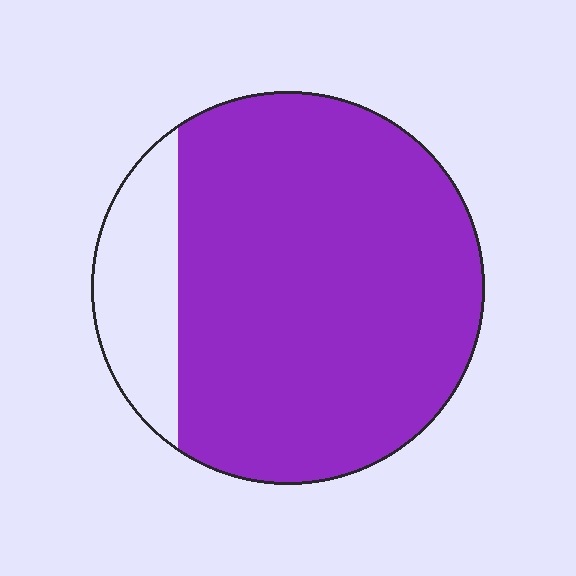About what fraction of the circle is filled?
About five sixths (5/6).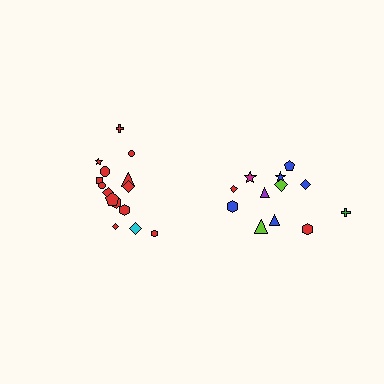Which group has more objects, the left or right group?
The left group.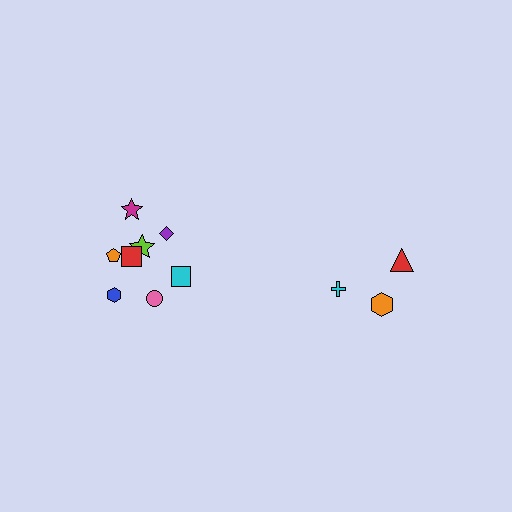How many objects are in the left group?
There are 8 objects.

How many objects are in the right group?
There are 3 objects.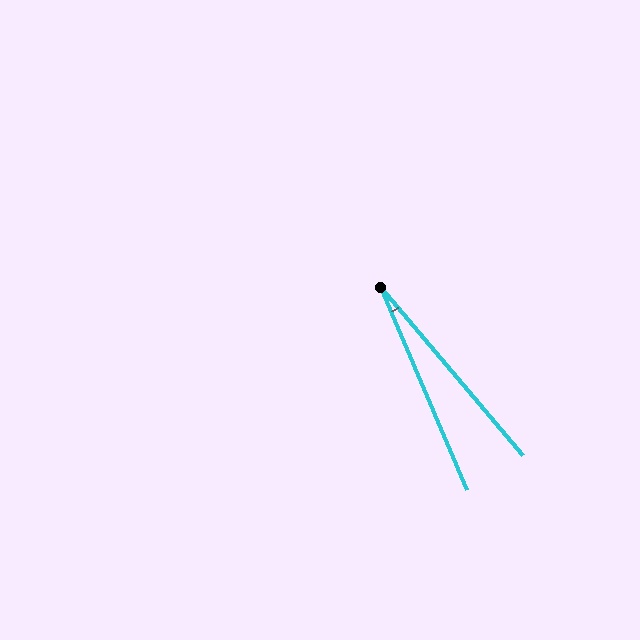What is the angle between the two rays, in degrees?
Approximately 17 degrees.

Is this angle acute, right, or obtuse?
It is acute.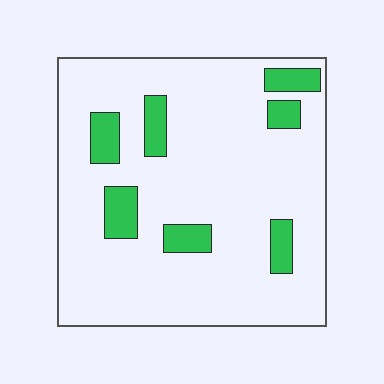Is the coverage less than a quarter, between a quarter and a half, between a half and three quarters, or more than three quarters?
Less than a quarter.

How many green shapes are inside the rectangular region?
7.